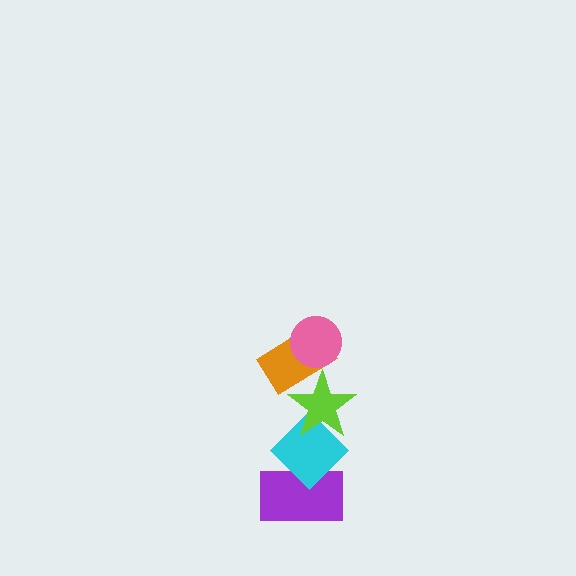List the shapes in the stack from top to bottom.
From top to bottom: the pink circle, the orange rectangle, the lime star, the cyan diamond, the purple rectangle.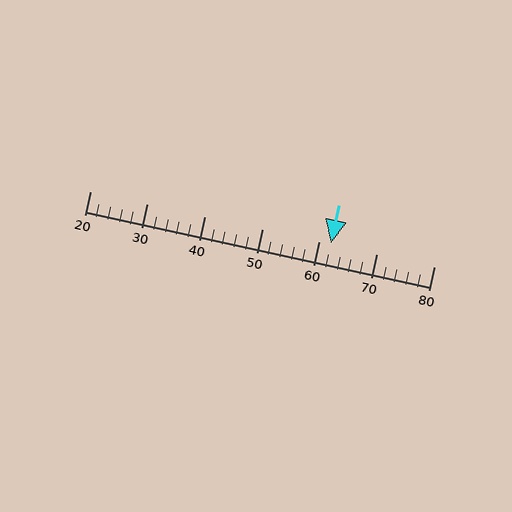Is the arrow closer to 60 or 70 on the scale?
The arrow is closer to 60.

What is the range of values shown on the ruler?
The ruler shows values from 20 to 80.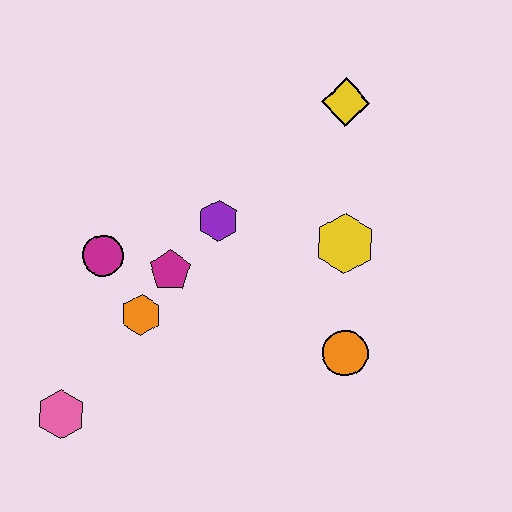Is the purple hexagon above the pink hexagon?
Yes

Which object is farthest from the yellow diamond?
The pink hexagon is farthest from the yellow diamond.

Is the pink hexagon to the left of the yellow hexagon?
Yes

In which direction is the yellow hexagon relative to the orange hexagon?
The yellow hexagon is to the right of the orange hexagon.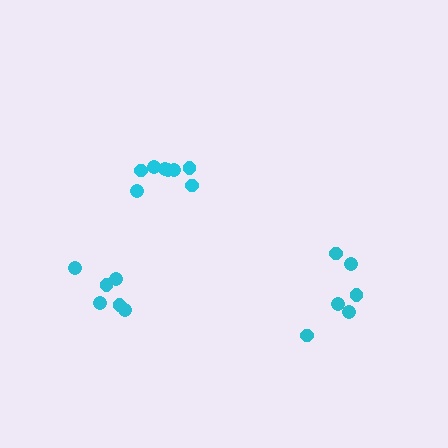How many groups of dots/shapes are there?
There are 3 groups.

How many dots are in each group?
Group 1: 6 dots, Group 2: 6 dots, Group 3: 8 dots (20 total).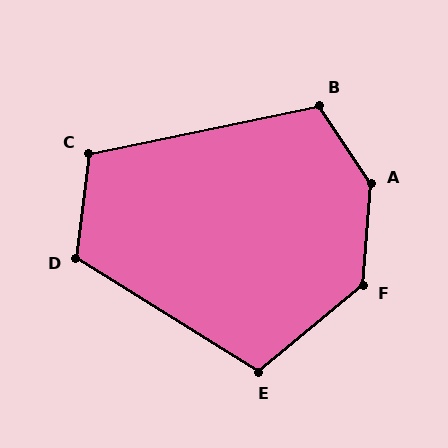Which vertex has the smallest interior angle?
E, at approximately 108 degrees.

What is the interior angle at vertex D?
Approximately 115 degrees (obtuse).